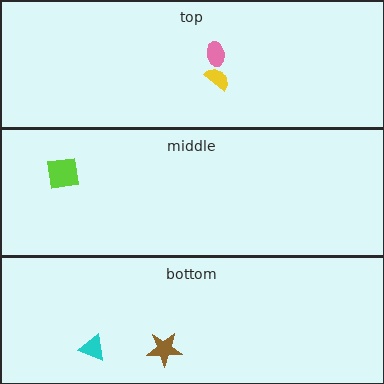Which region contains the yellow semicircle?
The top region.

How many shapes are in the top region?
2.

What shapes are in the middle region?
The lime square.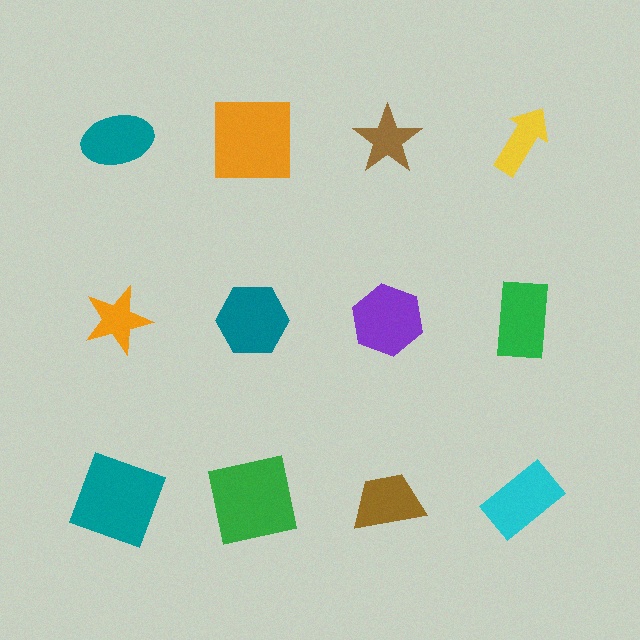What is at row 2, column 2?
A teal hexagon.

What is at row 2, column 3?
A purple hexagon.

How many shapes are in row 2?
4 shapes.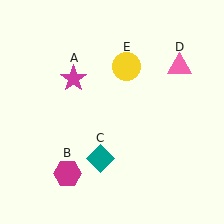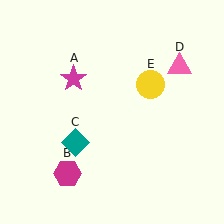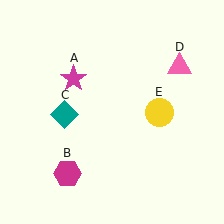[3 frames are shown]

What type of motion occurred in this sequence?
The teal diamond (object C), yellow circle (object E) rotated clockwise around the center of the scene.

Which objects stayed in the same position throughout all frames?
Magenta star (object A) and magenta hexagon (object B) and pink triangle (object D) remained stationary.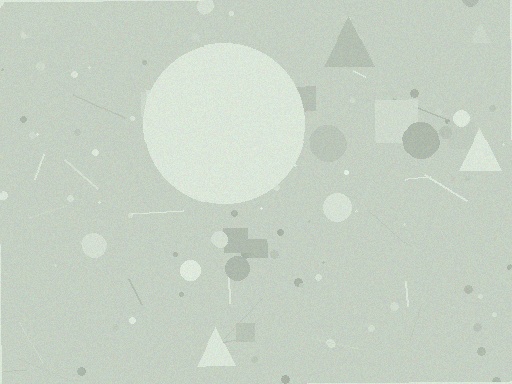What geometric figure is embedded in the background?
A circle is embedded in the background.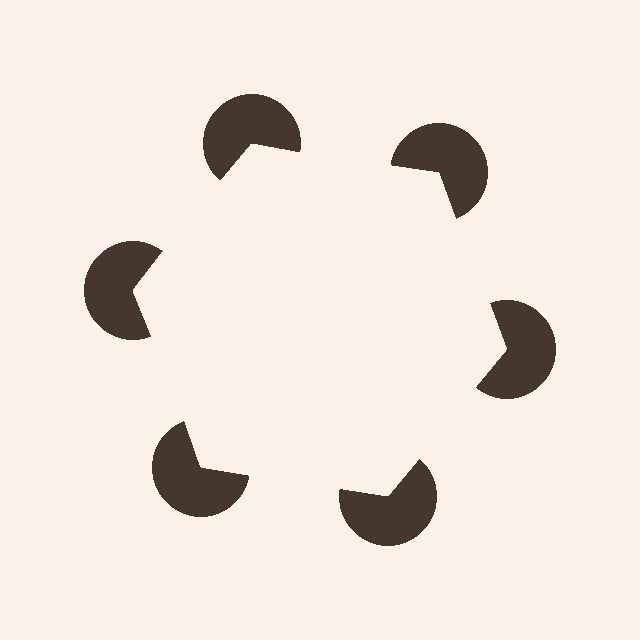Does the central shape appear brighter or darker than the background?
It typically appears slightly brighter than the background, even though no actual brightness change is drawn.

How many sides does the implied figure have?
6 sides.